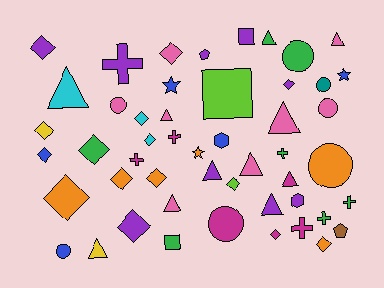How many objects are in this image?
There are 50 objects.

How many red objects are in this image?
There are no red objects.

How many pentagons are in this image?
There are 2 pentagons.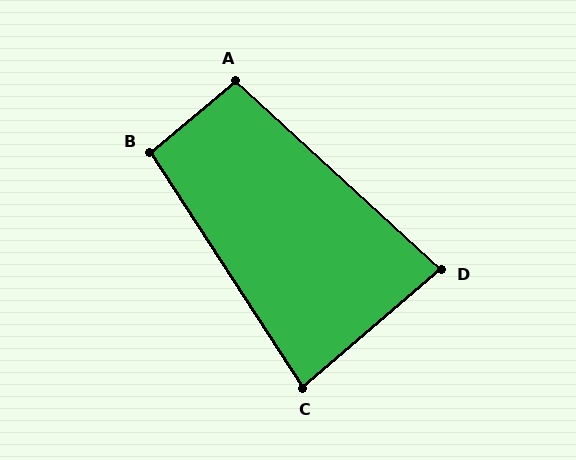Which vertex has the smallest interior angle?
C, at approximately 83 degrees.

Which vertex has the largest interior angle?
A, at approximately 97 degrees.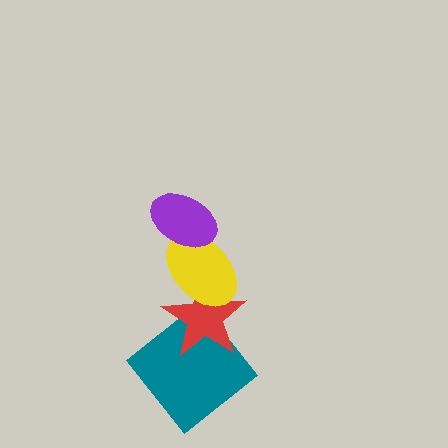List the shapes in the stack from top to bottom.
From top to bottom: the purple ellipse, the yellow ellipse, the red star, the teal diamond.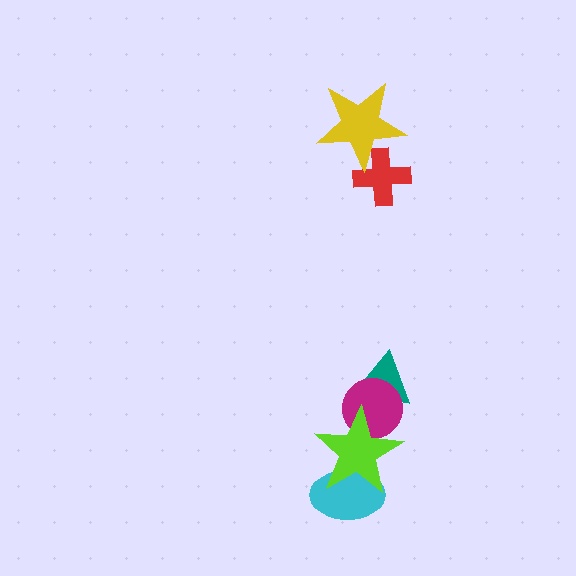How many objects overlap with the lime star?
2 objects overlap with the lime star.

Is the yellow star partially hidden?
No, no other shape covers it.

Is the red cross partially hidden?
Yes, it is partially covered by another shape.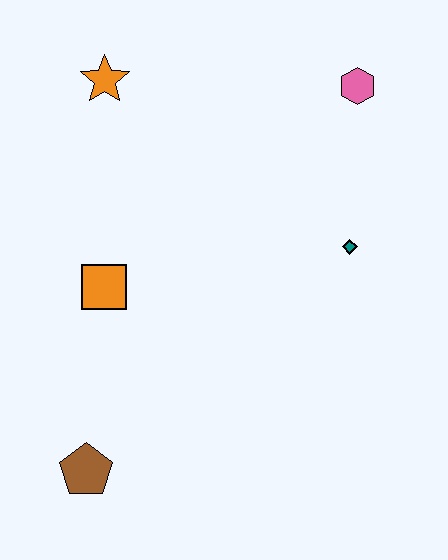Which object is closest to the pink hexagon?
The teal diamond is closest to the pink hexagon.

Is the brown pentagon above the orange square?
No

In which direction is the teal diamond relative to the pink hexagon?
The teal diamond is below the pink hexagon.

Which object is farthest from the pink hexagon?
The brown pentagon is farthest from the pink hexagon.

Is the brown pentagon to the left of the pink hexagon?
Yes